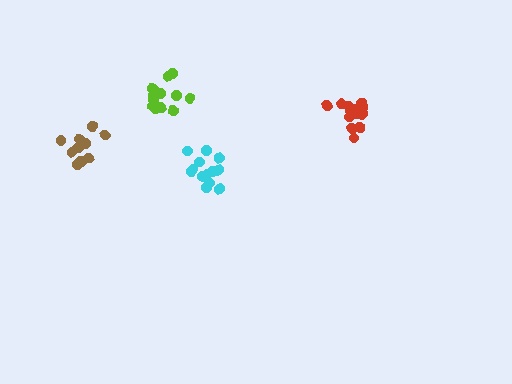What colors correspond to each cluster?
The clusters are colored: cyan, lime, brown, red.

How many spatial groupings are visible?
There are 4 spatial groupings.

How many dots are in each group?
Group 1: 13 dots, Group 2: 13 dots, Group 3: 11 dots, Group 4: 15 dots (52 total).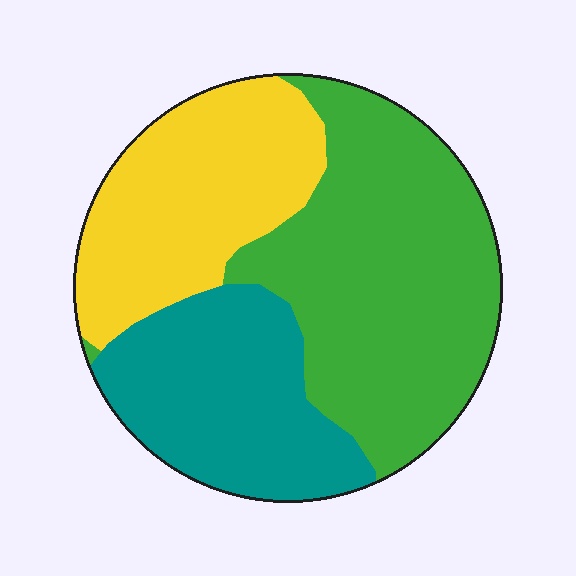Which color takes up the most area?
Green, at roughly 45%.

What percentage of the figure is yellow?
Yellow takes up about one quarter (1/4) of the figure.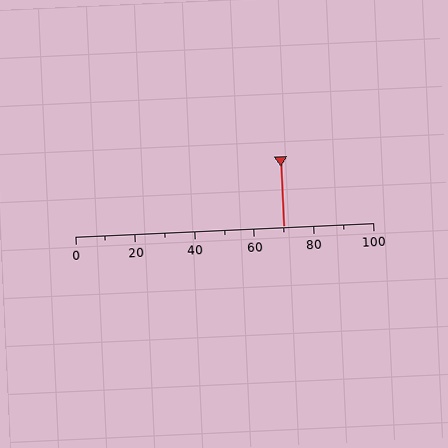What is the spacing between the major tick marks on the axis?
The major ticks are spaced 20 apart.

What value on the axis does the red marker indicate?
The marker indicates approximately 70.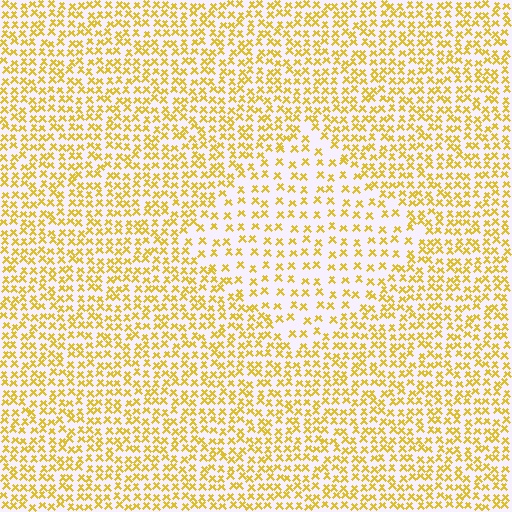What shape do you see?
I see a diamond.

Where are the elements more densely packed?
The elements are more densely packed outside the diamond boundary.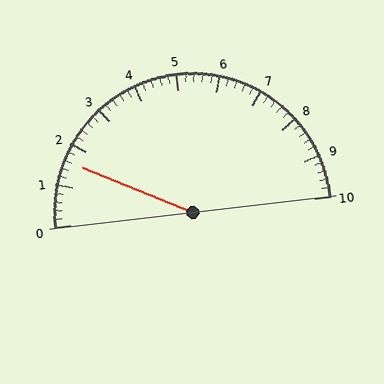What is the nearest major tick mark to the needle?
The nearest major tick mark is 2.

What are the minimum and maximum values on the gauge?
The gauge ranges from 0 to 10.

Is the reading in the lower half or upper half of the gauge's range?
The reading is in the lower half of the range (0 to 10).